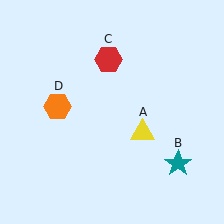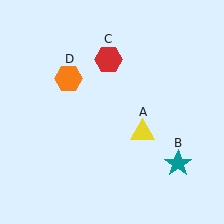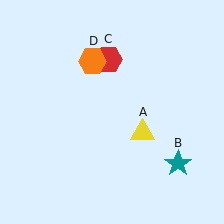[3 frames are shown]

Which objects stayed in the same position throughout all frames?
Yellow triangle (object A) and teal star (object B) and red hexagon (object C) remained stationary.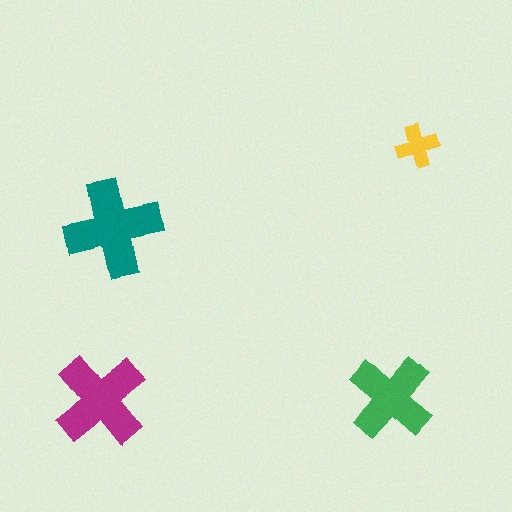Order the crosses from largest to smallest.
the teal one, the magenta one, the green one, the yellow one.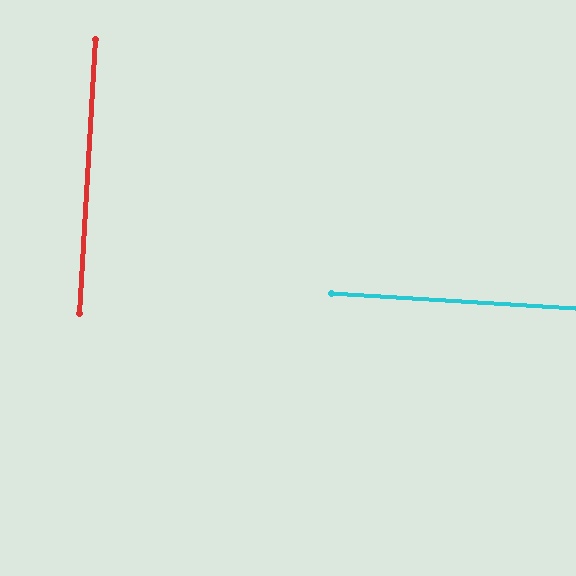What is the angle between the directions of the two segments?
Approximately 90 degrees.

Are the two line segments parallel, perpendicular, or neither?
Perpendicular — they meet at approximately 90°.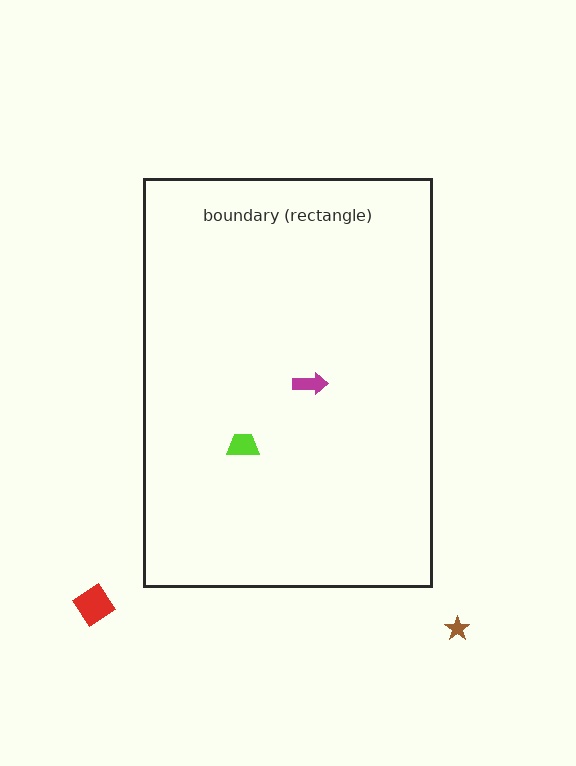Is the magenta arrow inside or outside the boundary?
Inside.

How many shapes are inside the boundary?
2 inside, 2 outside.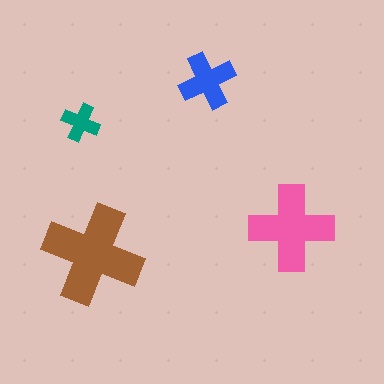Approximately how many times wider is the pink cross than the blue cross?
About 1.5 times wider.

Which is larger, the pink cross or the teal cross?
The pink one.